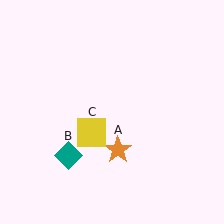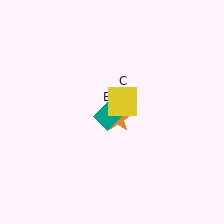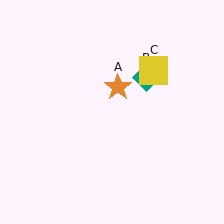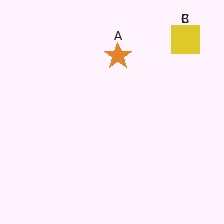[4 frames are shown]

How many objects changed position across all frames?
3 objects changed position: orange star (object A), teal diamond (object B), yellow square (object C).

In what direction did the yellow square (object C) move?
The yellow square (object C) moved up and to the right.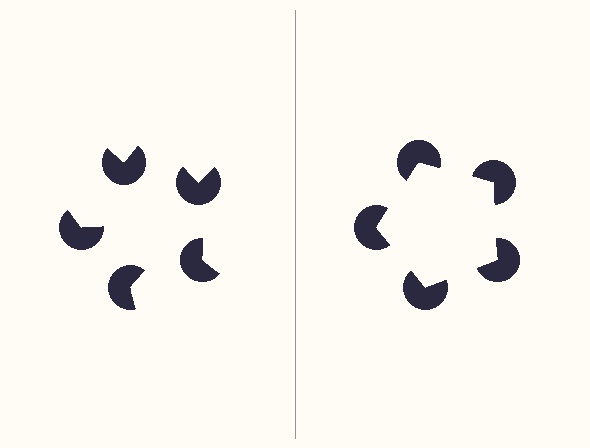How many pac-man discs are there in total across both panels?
10 — 5 on each side.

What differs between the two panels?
The pac-man discs are positioned identically on both sides; only the wedge orientations differ. On the right they align to a pentagon; on the left they are misaligned.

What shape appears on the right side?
An illusory pentagon.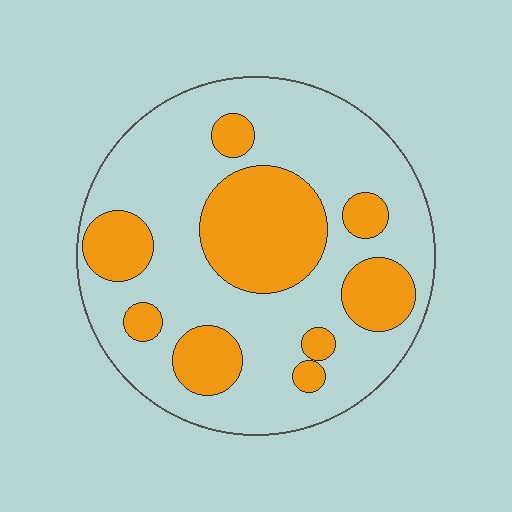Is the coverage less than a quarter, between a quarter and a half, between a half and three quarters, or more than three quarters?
Between a quarter and a half.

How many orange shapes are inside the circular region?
9.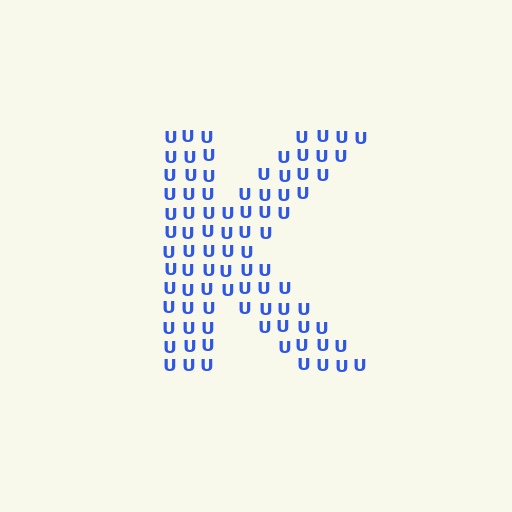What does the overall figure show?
The overall figure shows the letter K.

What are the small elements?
The small elements are letter U's.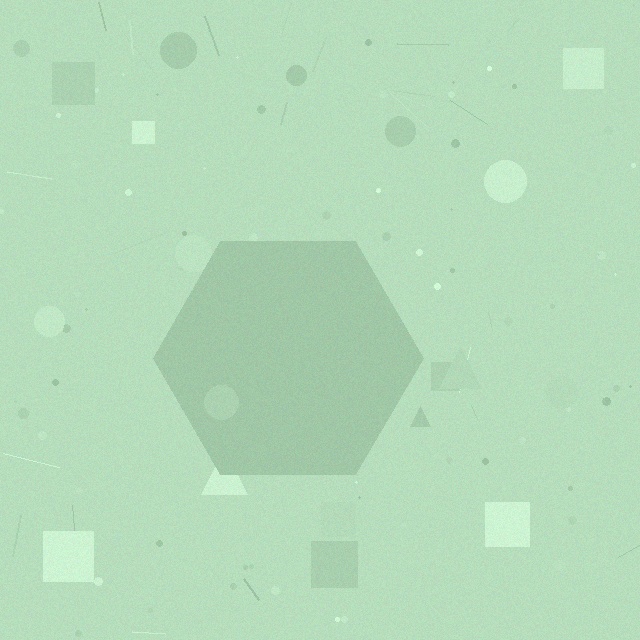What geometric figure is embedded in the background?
A hexagon is embedded in the background.